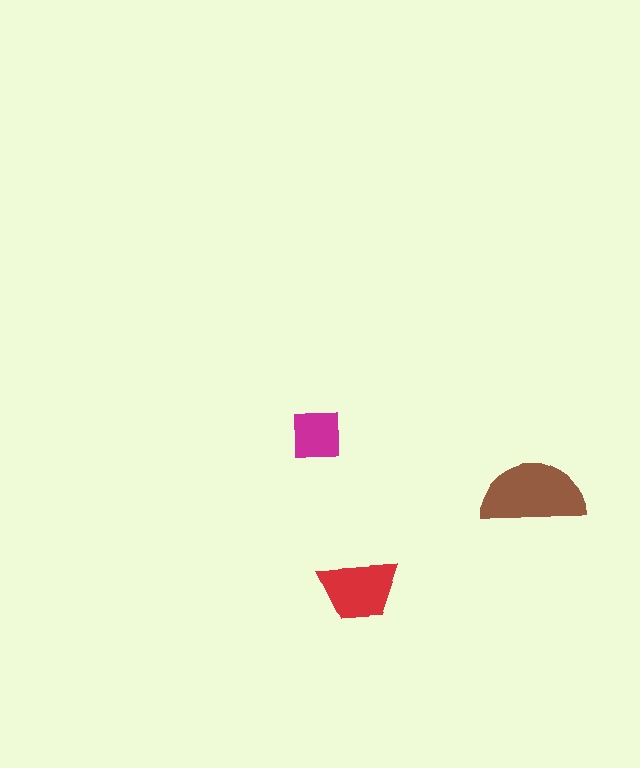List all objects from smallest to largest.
The magenta square, the red trapezoid, the brown semicircle.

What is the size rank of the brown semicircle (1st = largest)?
1st.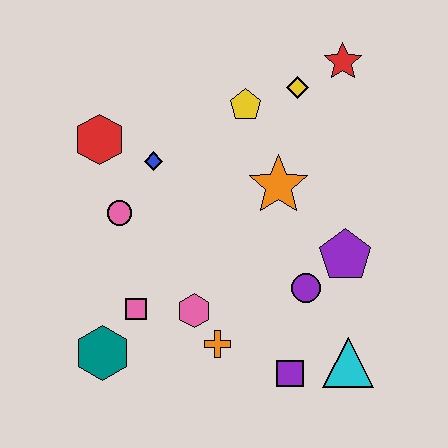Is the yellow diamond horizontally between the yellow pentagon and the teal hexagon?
No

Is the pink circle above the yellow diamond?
No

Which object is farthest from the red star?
The teal hexagon is farthest from the red star.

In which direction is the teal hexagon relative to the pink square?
The teal hexagon is below the pink square.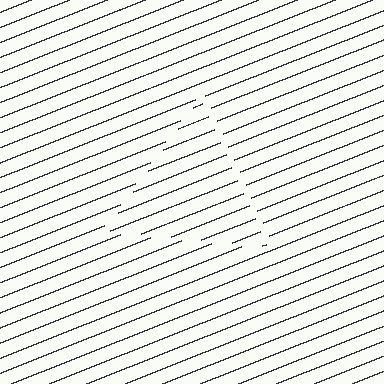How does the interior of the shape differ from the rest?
The interior of the shape contains the same grating, shifted by half a period — the contour is defined by the phase discontinuity where line-ends from the inner and outer gratings abut.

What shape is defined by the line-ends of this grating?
An illusory triangle. The interior of the shape contains the same grating, shifted by half a period — the contour is defined by the phase discontinuity where line-ends from the inner and outer gratings abut.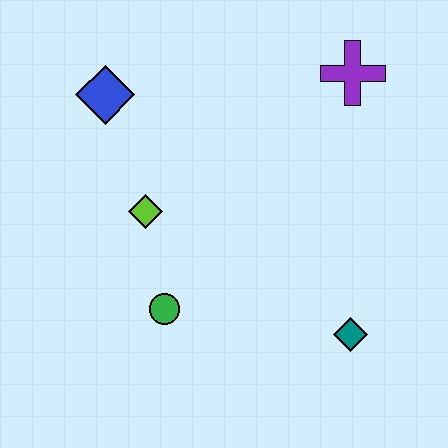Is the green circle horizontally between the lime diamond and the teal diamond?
Yes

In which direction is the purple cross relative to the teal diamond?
The purple cross is above the teal diamond.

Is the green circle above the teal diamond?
Yes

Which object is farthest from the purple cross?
The green circle is farthest from the purple cross.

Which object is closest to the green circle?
The lime diamond is closest to the green circle.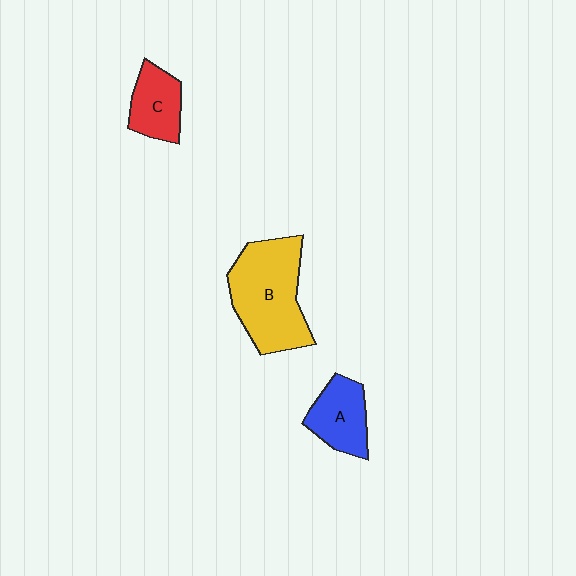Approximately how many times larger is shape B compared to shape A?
Approximately 2.0 times.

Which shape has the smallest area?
Shape C (red).